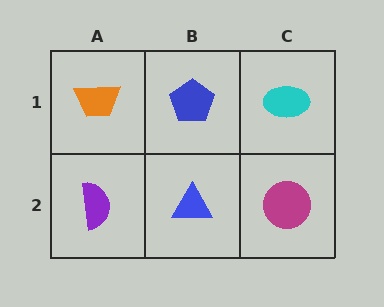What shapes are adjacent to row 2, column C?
A cyan ellipse (row 1, column C), a blue triangle (row 2, column B).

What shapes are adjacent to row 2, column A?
An orange trapezoid (row 1, column A), a blue triangle (row 2, column B).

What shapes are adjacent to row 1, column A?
A purple semicircle (row 2, column A), a blue pentagon (row 1, column B).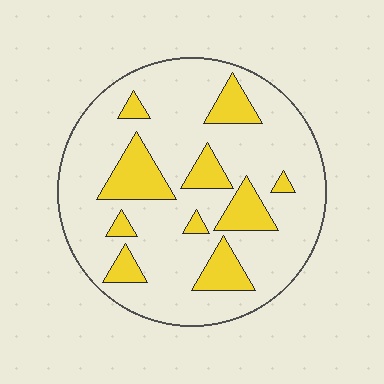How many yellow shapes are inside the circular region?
10.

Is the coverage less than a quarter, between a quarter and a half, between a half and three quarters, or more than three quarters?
Less than a quarter.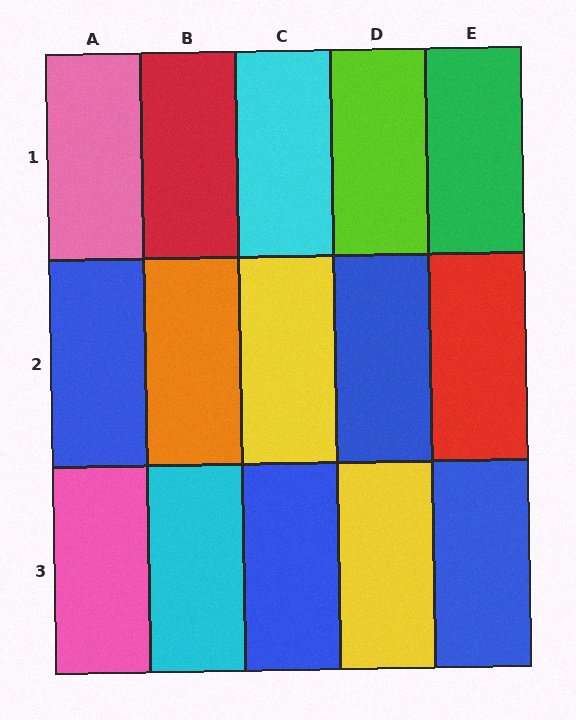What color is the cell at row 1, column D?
Lime.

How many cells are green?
1 cell is green.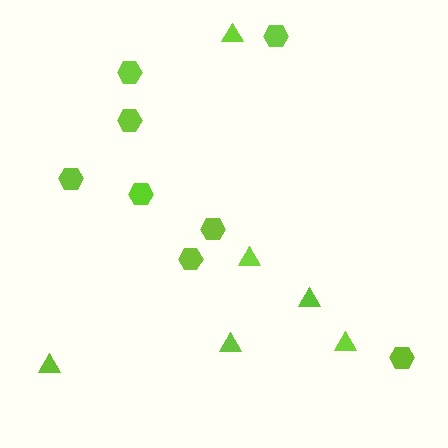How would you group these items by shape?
There are 2 groups: one group of hexagons (8) and one group of triangles (6).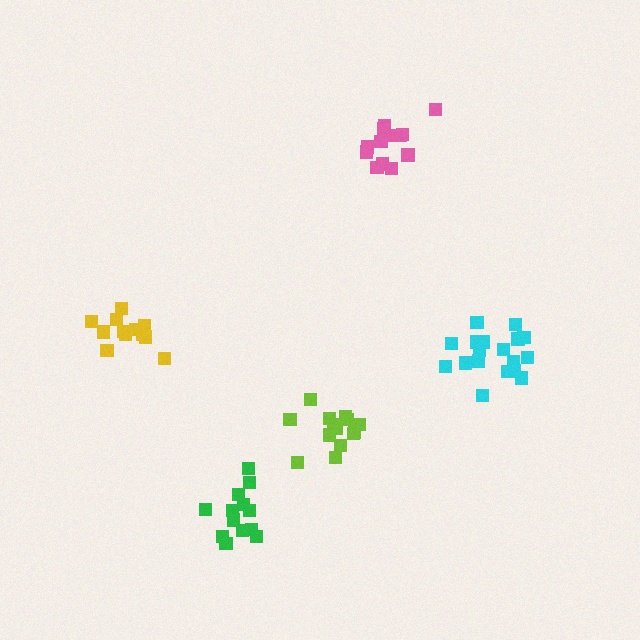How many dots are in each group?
Group 1: 18 dots, Group 2: 13 dots, Group 3: 14 dots, Group 4: 12 dots, Group 5: 13 dots (70 total).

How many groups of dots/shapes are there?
There are 5 groups.